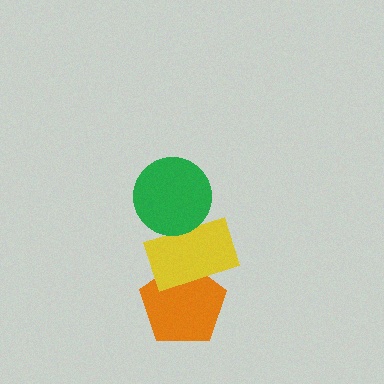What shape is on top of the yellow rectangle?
The green circle is on top of the yellow rectangle.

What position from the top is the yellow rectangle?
The yellow rectangle is 2nd from the top.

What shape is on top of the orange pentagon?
The yellow rectangle is on top of the orange pentagon.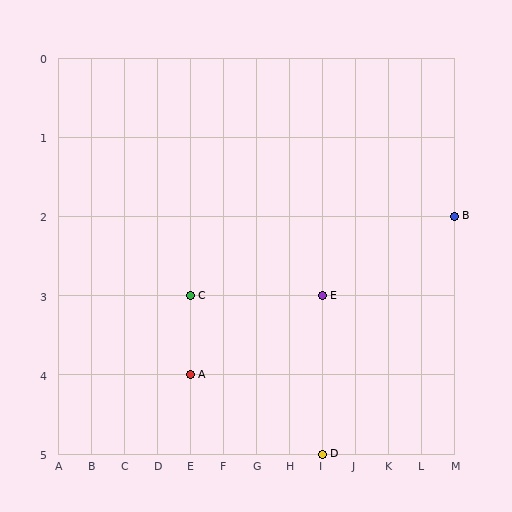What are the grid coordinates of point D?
Point D is at grid coordinates (I, 5).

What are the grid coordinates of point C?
Point C is at grid coordinates (E, 3).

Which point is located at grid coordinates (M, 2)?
Point B is at (M, 2).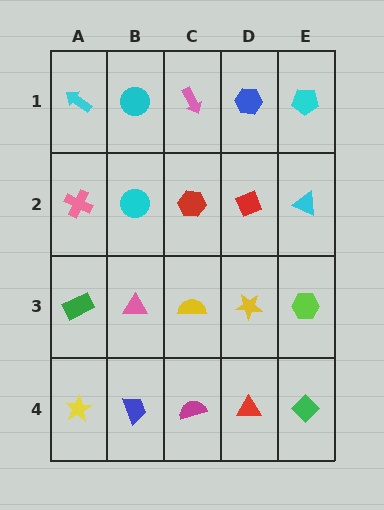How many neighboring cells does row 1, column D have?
3.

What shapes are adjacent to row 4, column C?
A yellow semicircle (row 3, column C), a blue trapezoid (row 4, column B), a red triangle (row 4, column D).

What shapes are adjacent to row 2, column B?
A cyan circle (row 1, column B), a pink triangle (row 3, column B), a pink cross (row 2, column A), a red hexagon (row 2, column C).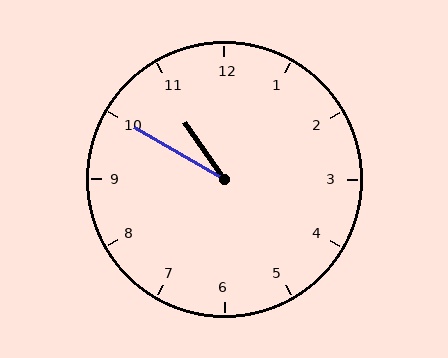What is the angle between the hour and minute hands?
Approximately 25 degrees.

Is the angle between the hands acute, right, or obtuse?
It is acute.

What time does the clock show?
10:50.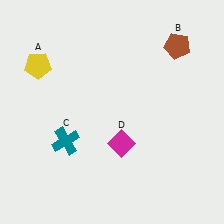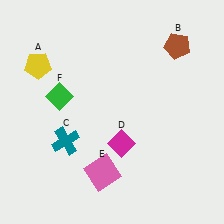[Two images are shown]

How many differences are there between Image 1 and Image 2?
There are 2 differences between the two images.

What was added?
A pink square (E), a green diamond (F) were added in Image 2.